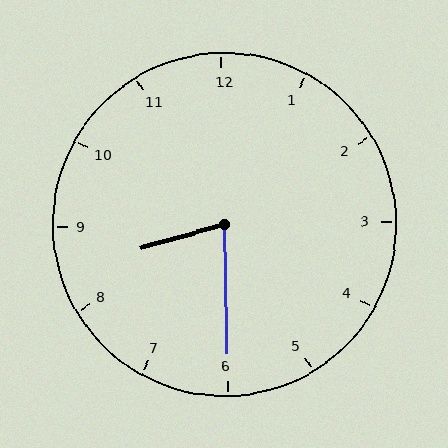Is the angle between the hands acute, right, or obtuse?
It is acute.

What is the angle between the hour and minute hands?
Approximately 75 degrees.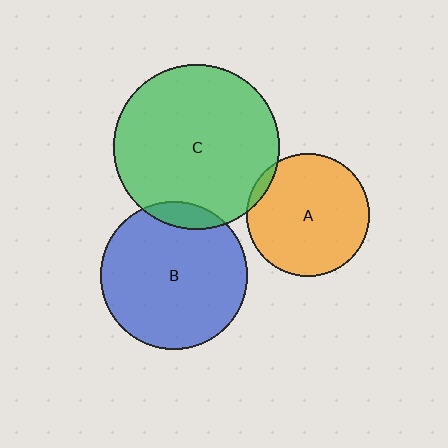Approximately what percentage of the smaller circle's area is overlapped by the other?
Approximately 10%.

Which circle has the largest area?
Circle C (green).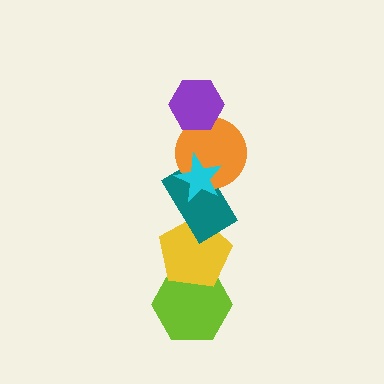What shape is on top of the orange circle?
The cyan star is on top of the orange circle.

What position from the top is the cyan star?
The cyan star is 2nd from the top.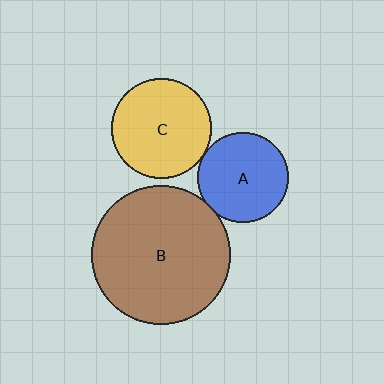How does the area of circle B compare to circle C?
Approximately 1.9 times.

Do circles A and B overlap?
Yes.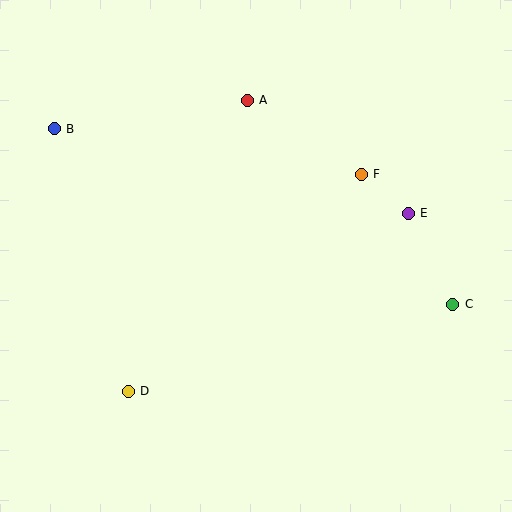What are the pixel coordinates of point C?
Point C is at (453, 304).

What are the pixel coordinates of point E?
Point E is at (408, 213).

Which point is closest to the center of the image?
Point F at (361, 174) is closest to the center.